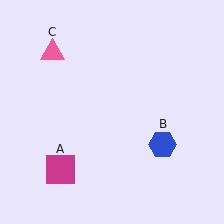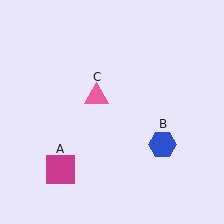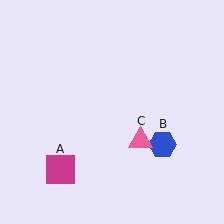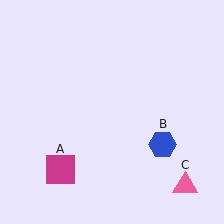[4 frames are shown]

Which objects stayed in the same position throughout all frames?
Magenta square (object A) and blue hexagon (object B) remained stationary.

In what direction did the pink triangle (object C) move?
The pink triangle (object C) moved down and to the right.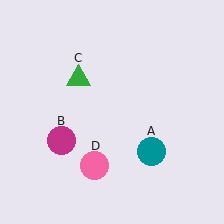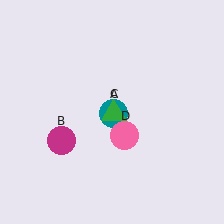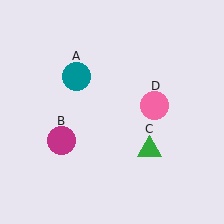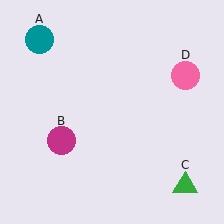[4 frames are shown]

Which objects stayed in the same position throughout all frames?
Magenta circle (object B) remained stationary.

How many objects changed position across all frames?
3 objects changed position: teal circle (object A), green triangle (object C), pink circle (object D).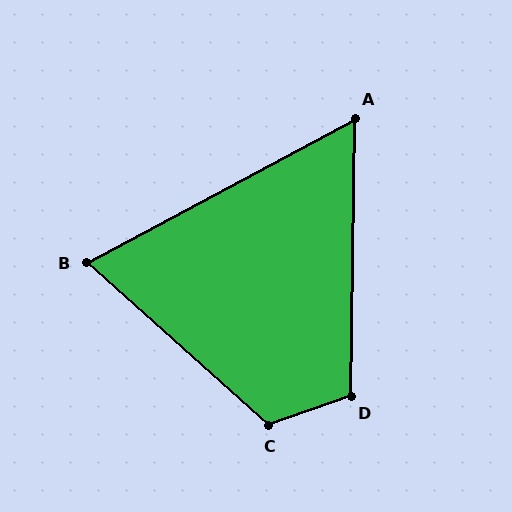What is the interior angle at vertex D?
Approximately 110 degrees (obtuse).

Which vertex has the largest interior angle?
C, at approximately 119 degrees.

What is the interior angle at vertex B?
Approximately 70 degrees (acute).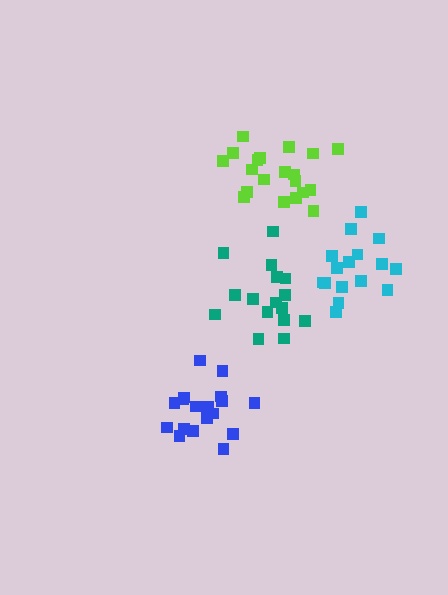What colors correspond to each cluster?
The clusters are colored: cyan, lime, blue, teal.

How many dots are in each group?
Group 1: 16 dots, Group 2: 20 dots, Group 3: 18 dots, Group 4: 16 dots (70 total).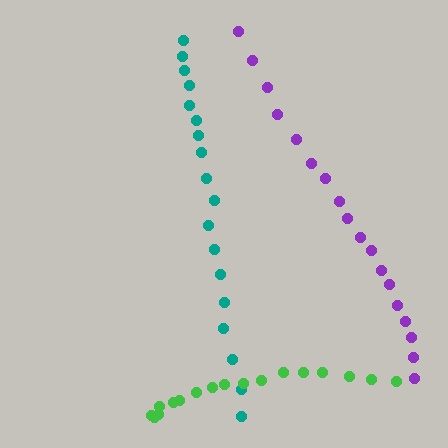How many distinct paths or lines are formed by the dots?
There are 3 distinct paths.